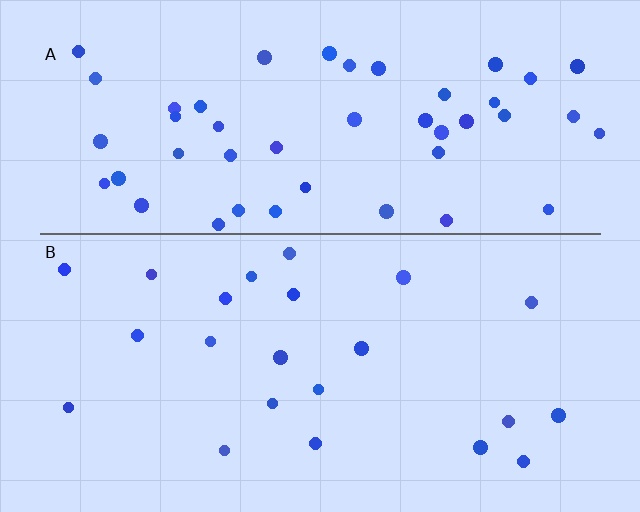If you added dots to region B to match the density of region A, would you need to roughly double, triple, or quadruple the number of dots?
Approximately double.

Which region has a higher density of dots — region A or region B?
A (the top).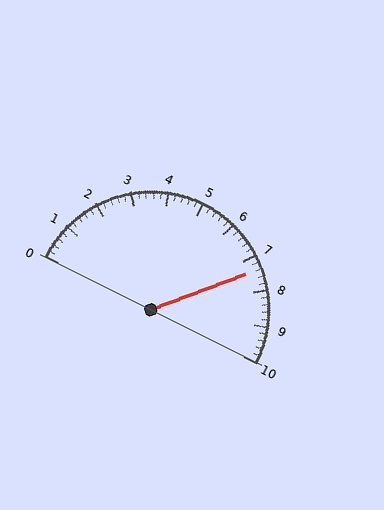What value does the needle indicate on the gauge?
The needle indicates approximately 7.4.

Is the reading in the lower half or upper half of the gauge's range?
The reading is in the upper half of the range (0 to 10).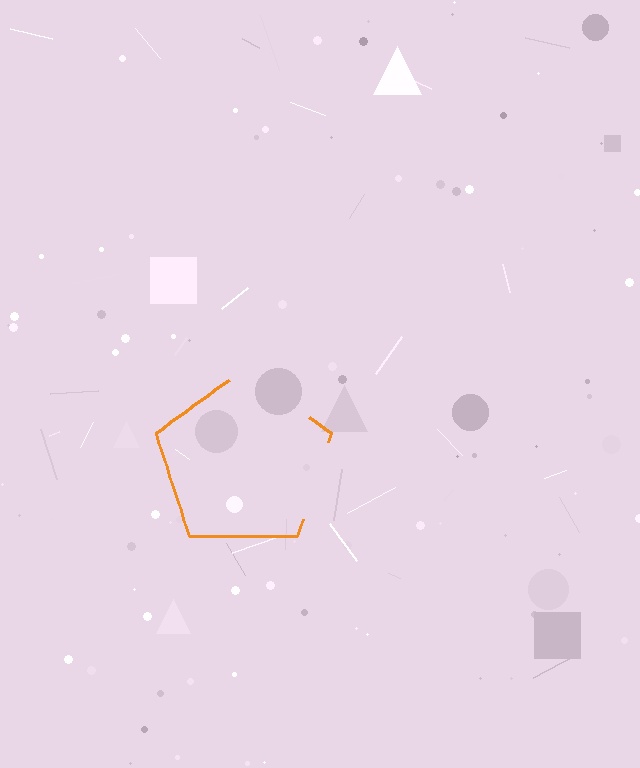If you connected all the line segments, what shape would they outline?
They would outline a pentagon.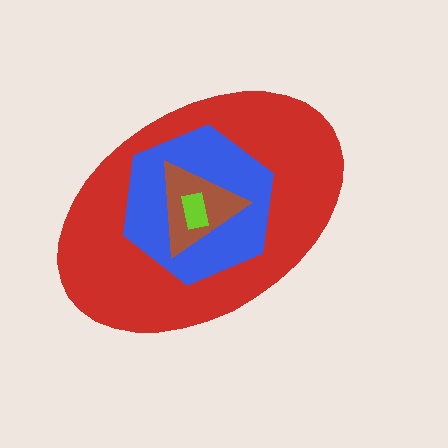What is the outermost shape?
The red ellipse.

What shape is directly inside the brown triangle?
The lime rectangle.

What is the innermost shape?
The lime rectangle.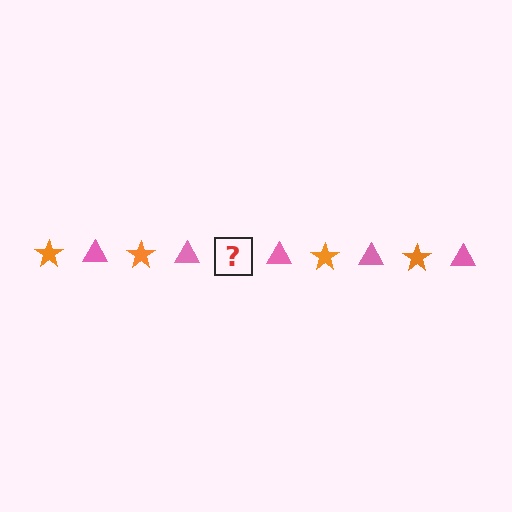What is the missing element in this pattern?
The missing element is an orange star.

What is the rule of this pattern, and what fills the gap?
The rule is that the pattern alternates between orange star and pink triangle. The gap should be filled with an orange star.